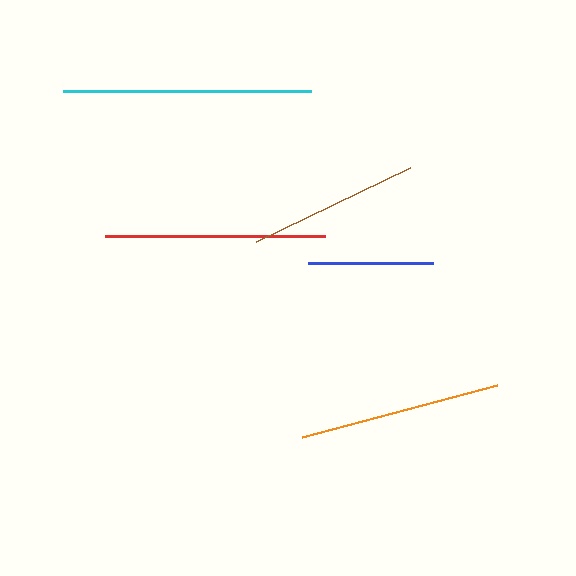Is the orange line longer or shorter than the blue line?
The orange line is longer than the blue line.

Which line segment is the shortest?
The blue line is the shortest at approximately 125 pixels.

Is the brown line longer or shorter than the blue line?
The brown line is longer than the blue line.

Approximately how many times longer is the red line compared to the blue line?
The red line is approximately 1.8 times the length of the blue line.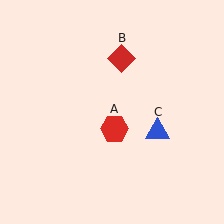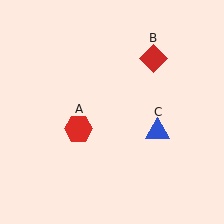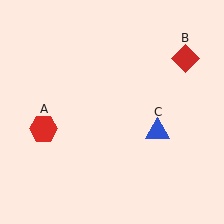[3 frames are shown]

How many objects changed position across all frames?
2 objects changed position: red hexagon (object A), red diamond (object B).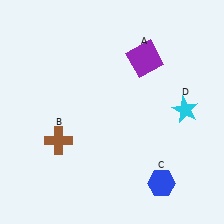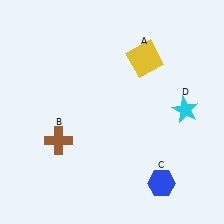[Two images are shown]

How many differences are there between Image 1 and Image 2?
There is 1 difference between the two images.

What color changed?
The square (A) changed from purple in Image 1 to yellow in Image 2.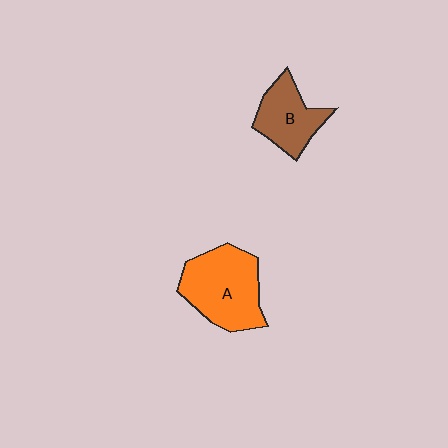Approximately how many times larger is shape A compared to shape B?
Approximately 1.5 times.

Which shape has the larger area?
Shape A (orange).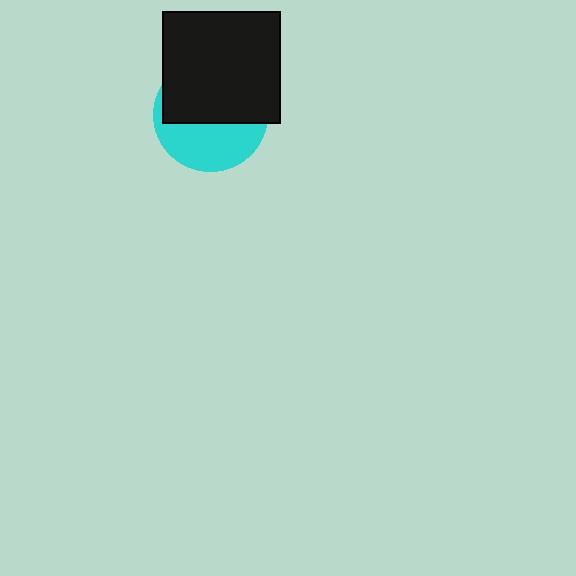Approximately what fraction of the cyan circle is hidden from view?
Roughly 57% of the cyan circle is hidden behind the black rectangle.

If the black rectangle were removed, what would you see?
You would see the complete cyan circle.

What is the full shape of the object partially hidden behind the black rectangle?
The partially hidden object is a cyan circle.